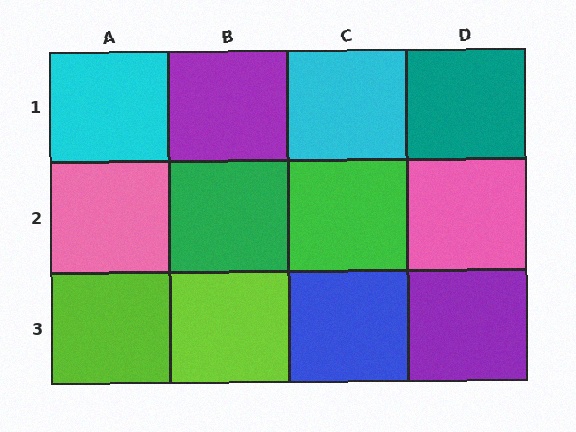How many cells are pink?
2 cells are pink.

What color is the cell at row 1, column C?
Cyan.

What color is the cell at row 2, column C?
Green.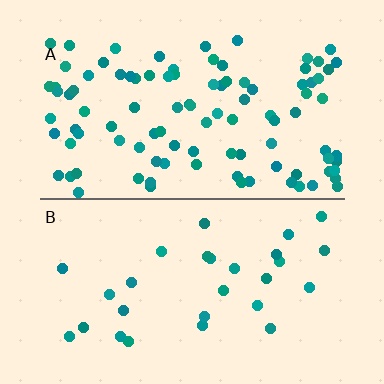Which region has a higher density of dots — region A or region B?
A (the top).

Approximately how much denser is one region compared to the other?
Approximately 3.4× — region A over region B.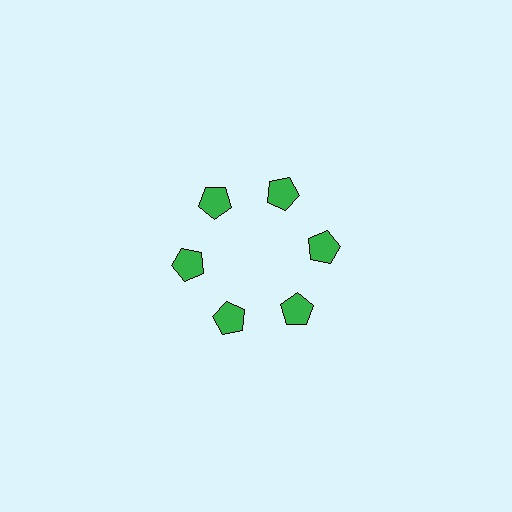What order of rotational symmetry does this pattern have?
This pattern has 6-fold rotational symmetry.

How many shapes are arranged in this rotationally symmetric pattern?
There are 6 shapes, arranged in 6 groups of 1.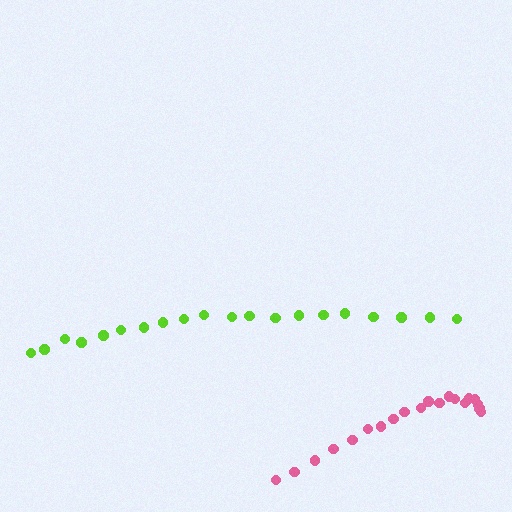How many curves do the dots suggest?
There are 2 distinct paths.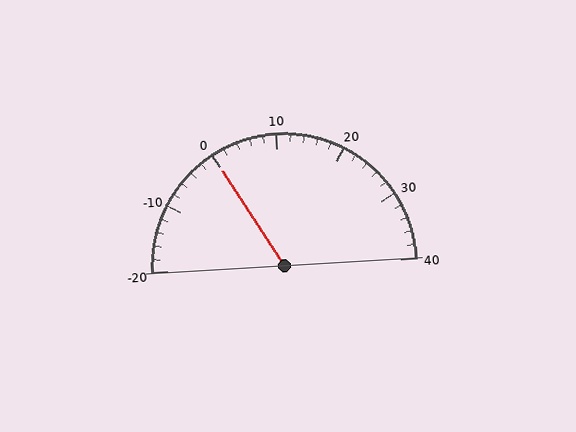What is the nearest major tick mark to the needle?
The nearest major tick mark is 0.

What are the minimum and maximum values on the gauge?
The gauge ranges from -20 to 40.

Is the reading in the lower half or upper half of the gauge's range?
The reading is in the lower half of the range (-20 to 40).